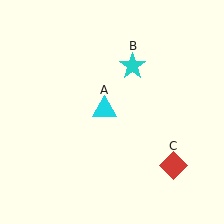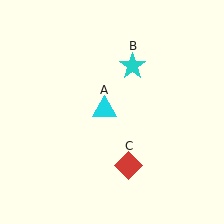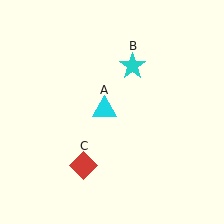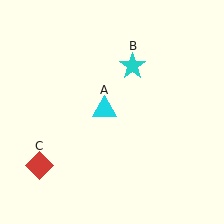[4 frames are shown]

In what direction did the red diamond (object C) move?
The red diamond (object C) moved left.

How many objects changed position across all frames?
1 object changed position: red diamond (object C).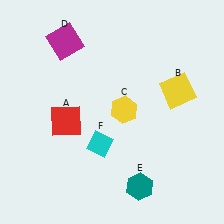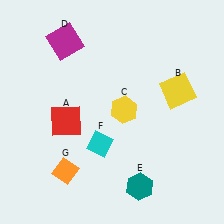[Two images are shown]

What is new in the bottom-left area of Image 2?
An orange diamond (G) was added in the bottom-left area of Image 2.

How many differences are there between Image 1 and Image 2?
There is 1 difference between the two images.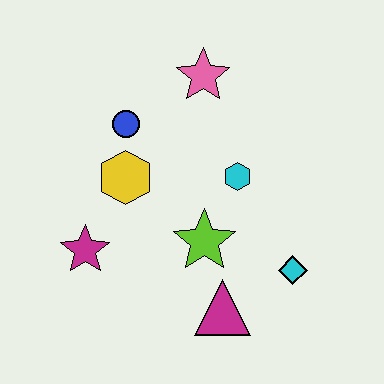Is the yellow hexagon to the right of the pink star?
No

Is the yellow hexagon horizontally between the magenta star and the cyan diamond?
Yes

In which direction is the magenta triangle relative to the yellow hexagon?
The magenta triangle is below the yellow hexagon.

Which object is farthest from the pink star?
The magenta triangle is farthest from the pink star.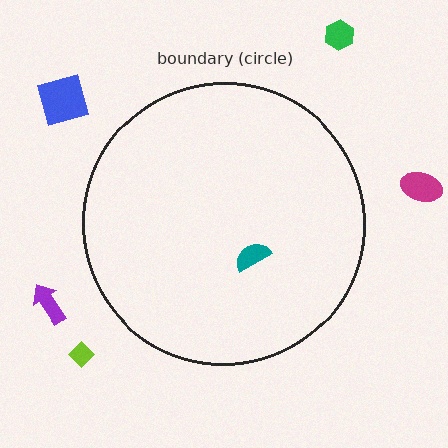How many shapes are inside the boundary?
1 inside, 5 outside.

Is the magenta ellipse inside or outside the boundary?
Outside.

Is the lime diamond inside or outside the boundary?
Outside.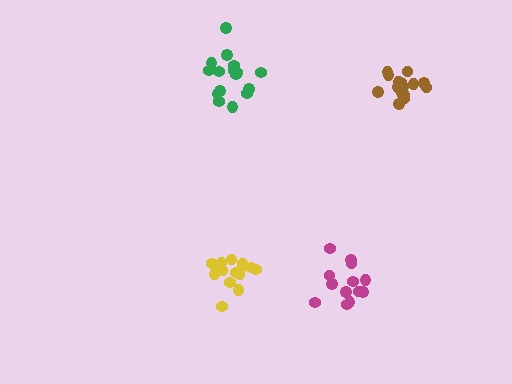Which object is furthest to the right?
The brown cluster is rightmost.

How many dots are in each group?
Group 1: 13 dots, Group 2: 16 dots, Group 3: 15 dots, Group 4: 15 dots (59 total).